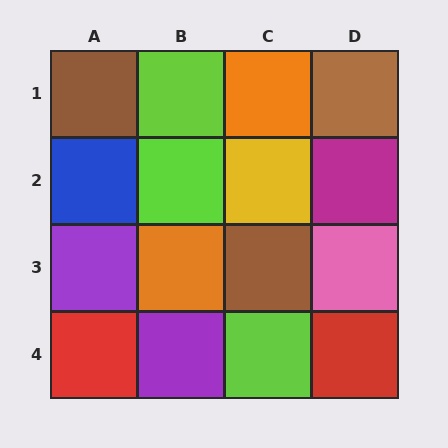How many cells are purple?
2 cells are purple.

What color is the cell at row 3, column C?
Brown.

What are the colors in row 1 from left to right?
Brown, lime, orange, brown.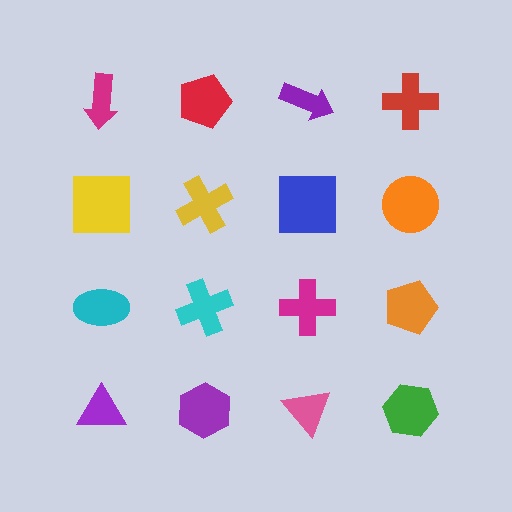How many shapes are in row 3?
4 shapes.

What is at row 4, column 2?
A purple hexagon.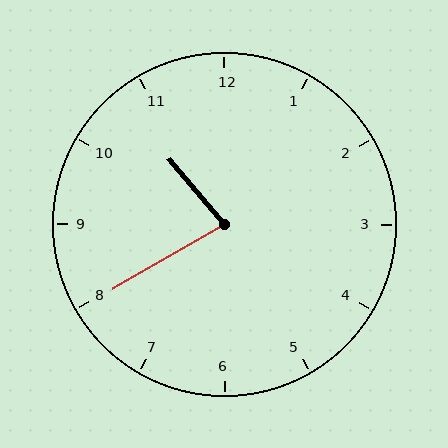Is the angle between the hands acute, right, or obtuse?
It is acute.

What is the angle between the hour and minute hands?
Approximately 80 degrees.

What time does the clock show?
10:40.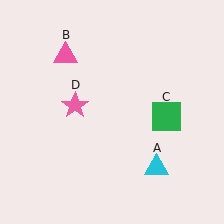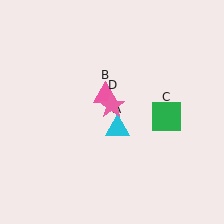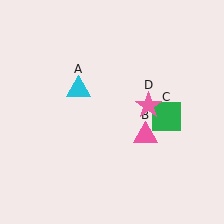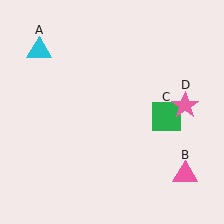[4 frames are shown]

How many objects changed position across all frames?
3 objects changed position: cyan triangle (object A), pink triangle (object B), pink star (object D).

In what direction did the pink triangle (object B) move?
The pink triangle (object B) moved down and to the right.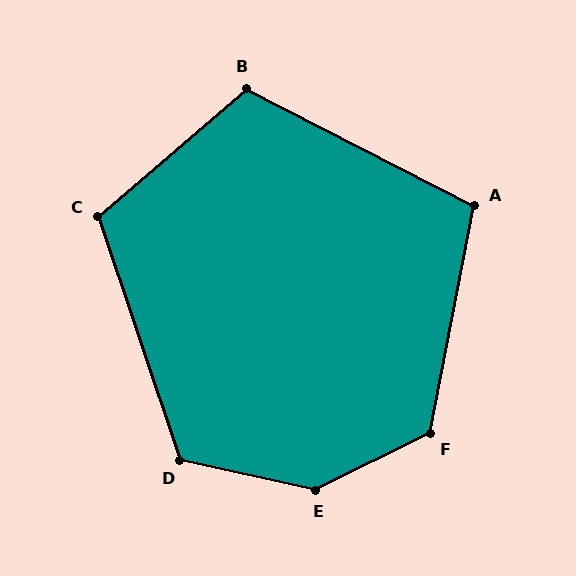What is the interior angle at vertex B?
Approximately 112 degrees (obtuse).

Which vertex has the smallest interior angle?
A, at approximately 106 degrees.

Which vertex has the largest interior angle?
E, at approximately 142 degrees.